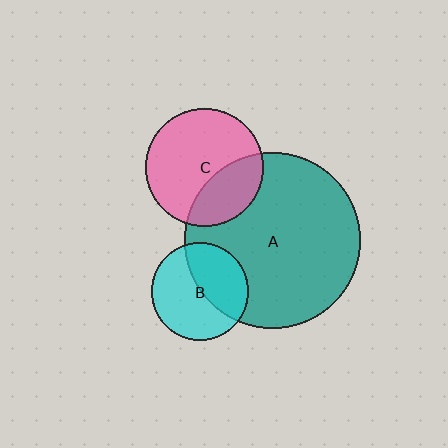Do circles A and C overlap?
Yes.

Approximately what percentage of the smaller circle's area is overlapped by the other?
Approximately 30%.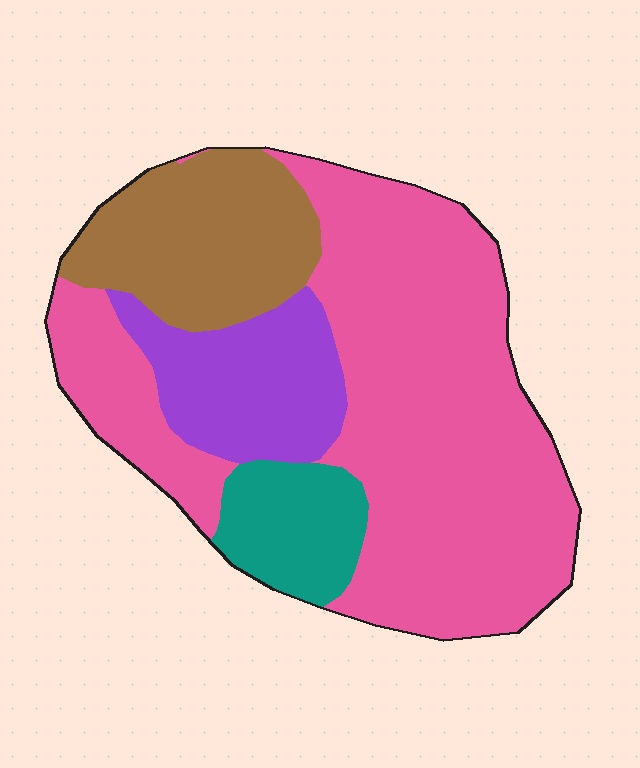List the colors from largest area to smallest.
From largest to smallest: pink, brown, purple, teal.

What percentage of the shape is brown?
Brown takes up about one sixth (1/6) of the shape.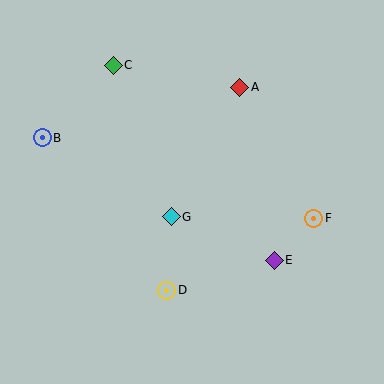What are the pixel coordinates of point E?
Point E is at (274, 260).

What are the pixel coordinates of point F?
Point F is at (314, 218).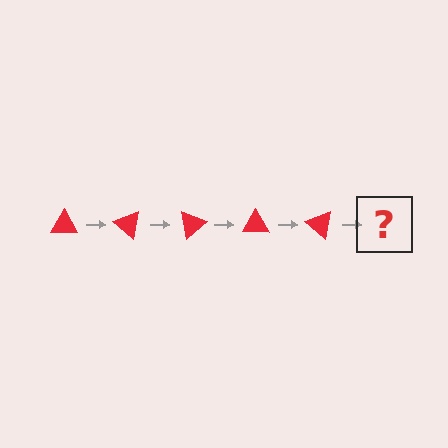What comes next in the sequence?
The next element should be a red triangle rotated 200 degrees.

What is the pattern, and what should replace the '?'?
The pattern is that the triangle rotates 40 degrees each step. The '?' should be a red triangle rotated 200 degrees.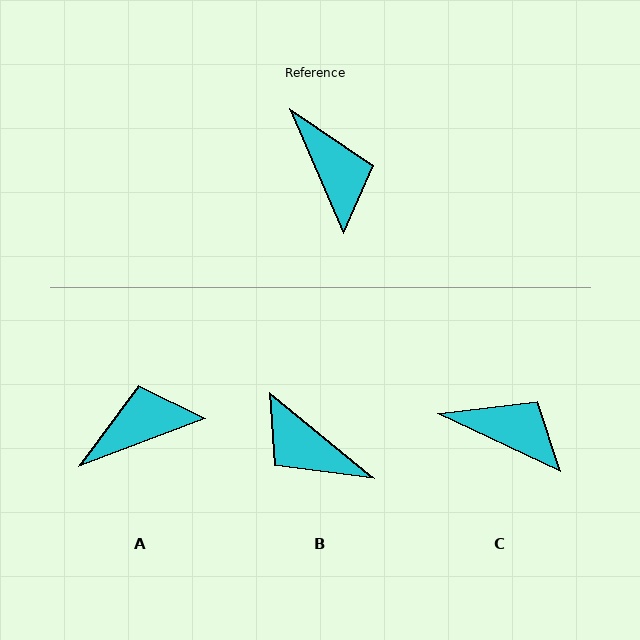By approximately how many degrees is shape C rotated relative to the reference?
Approximately 41 degrees counter-clockwise.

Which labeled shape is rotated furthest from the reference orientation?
B, about 153 degrees away.